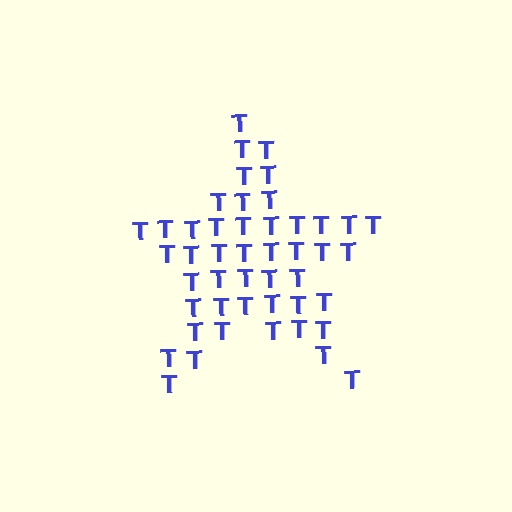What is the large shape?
The large shape is a star.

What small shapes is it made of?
It is made of small letter T's.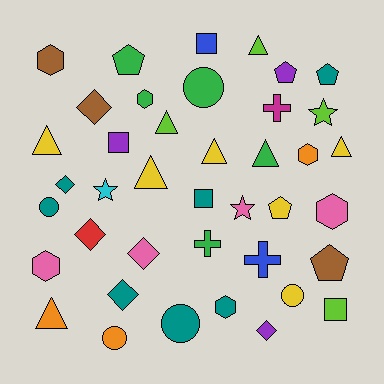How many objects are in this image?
There are 40 objects.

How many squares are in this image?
There are 4 squares.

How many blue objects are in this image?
There are 2 blue objects.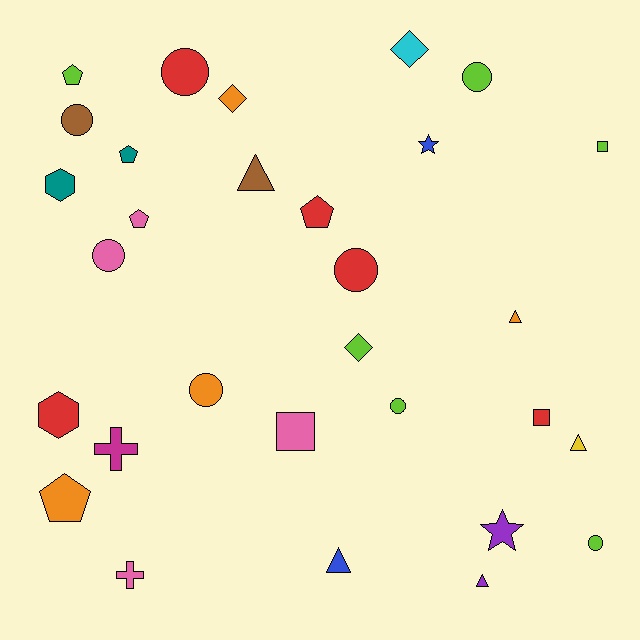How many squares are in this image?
There are 3 squares.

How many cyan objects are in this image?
There is 1 cyan object.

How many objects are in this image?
There are 30 objects.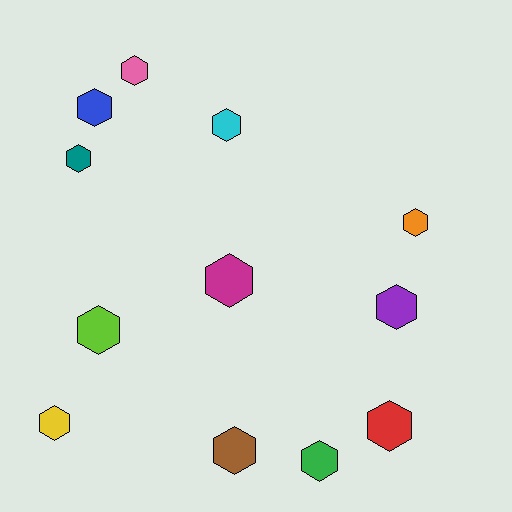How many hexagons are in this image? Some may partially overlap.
There are 12 hexagons.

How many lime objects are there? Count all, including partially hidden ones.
There is 1 lime object.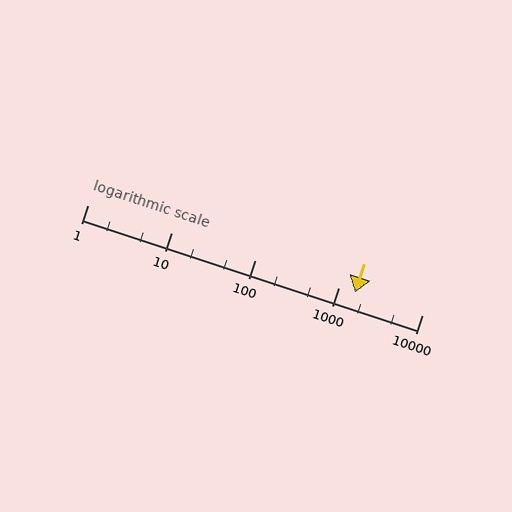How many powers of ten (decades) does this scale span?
The scale spans 4 decades, from 1 to 10000.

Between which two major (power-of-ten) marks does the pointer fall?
The pointer is between 1000 and 10000.